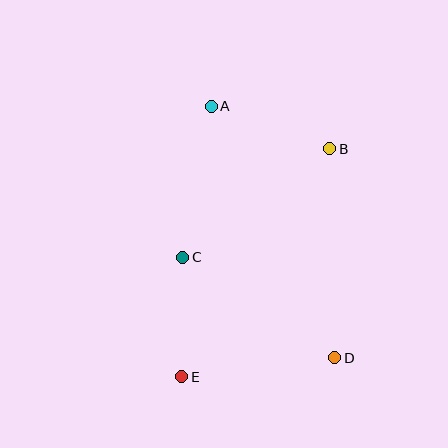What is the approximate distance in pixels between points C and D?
The distance between C and D is approximately 182 pixels.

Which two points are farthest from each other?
Points A and D are farthest from each other.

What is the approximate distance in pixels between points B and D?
The distance between B and D is approximately 209 pixels.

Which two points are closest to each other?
Points C and E are closest to each other.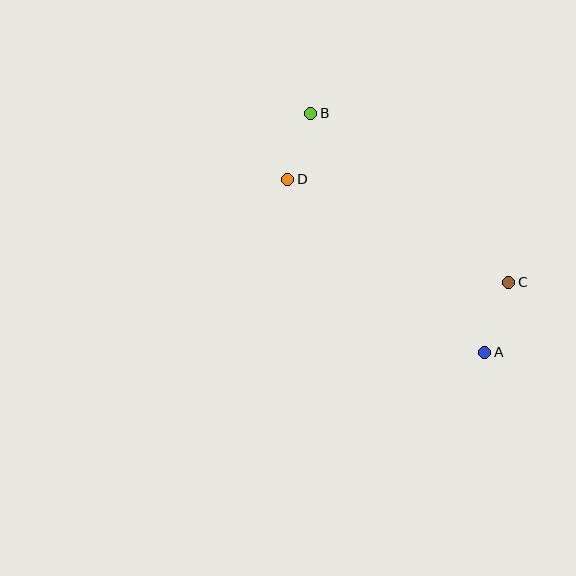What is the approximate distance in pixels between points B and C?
The distance between B and C is approximately 260 pixels.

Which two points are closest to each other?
Points B and D are closest to each other.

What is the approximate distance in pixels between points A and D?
The distance between A and D is approximately 262 pixels.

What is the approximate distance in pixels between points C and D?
The distance between C and D is approximately 244 pixels.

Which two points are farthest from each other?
Points A and B are farthest from each other.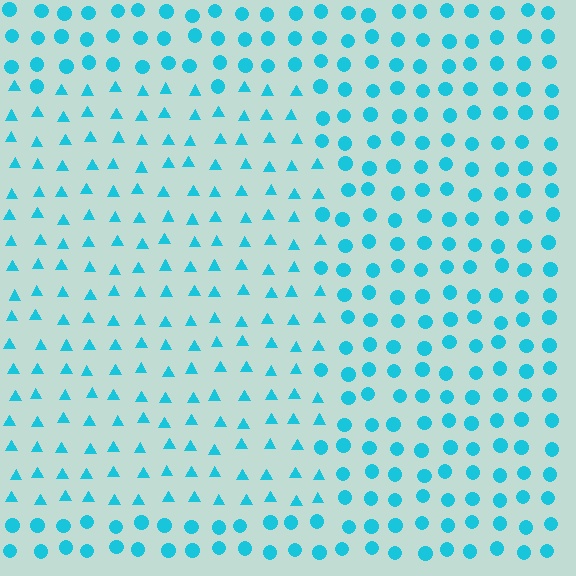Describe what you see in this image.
The image is filled with small cyan elements arranged in a uniform grid. A rectangle-shaped region contains triangles, while the surrounding area contains circles. The boundary is defined purely by the change in element shape.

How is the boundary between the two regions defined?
The boundary is defined by a change in element shape: triangles inside vs. circles outside. All elements share the same color and spacing.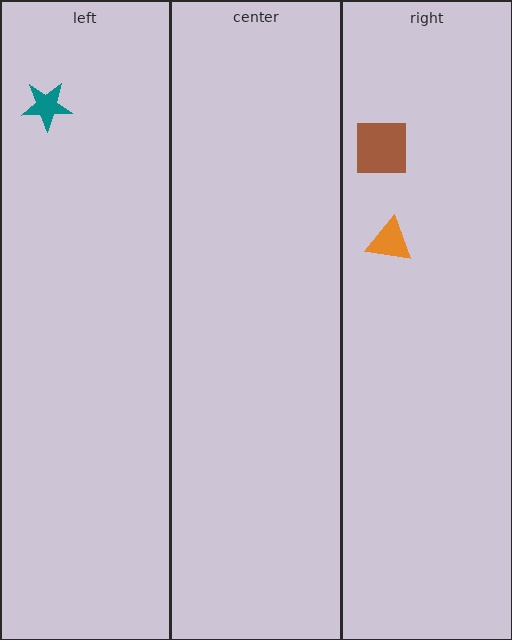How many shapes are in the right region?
2.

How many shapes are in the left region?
1.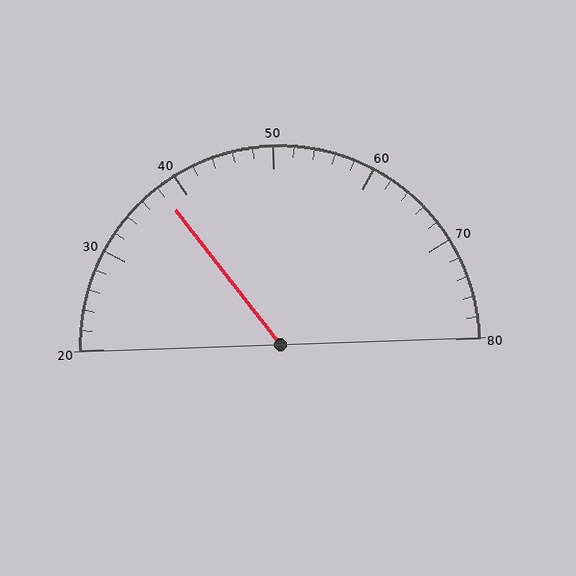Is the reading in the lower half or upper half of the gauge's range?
The reading is in the lower half of the range (20 to 80).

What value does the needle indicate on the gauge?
The needle indicates approximately 38.